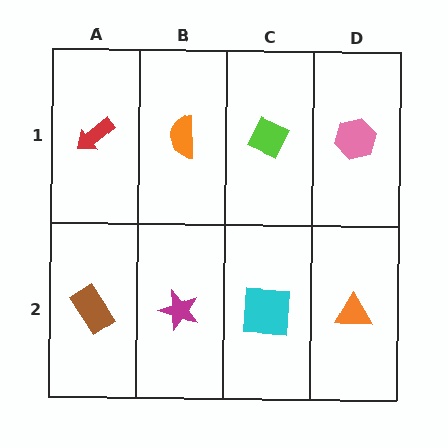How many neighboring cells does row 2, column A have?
2.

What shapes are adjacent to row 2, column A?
A red arrow (row 1, column A), a magenta star (row 2, column B).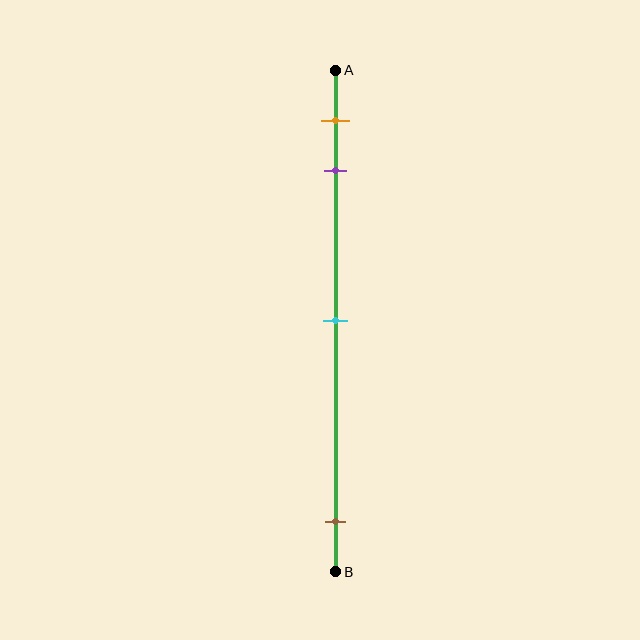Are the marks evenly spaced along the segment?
No, the marks are not evenly spaced.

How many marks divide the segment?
There are 4 marks dividing the segment.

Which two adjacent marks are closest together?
The orange and purple marks are the closest adjacent pair.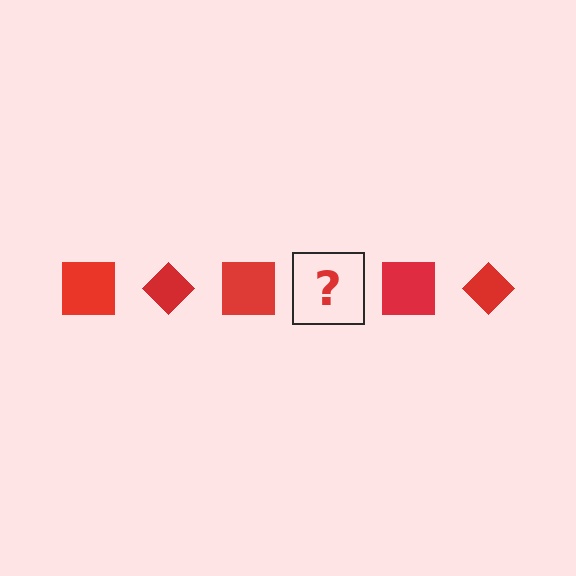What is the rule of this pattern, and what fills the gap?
The rule is that the pattern cycles through square, diamond shapes in red. The gap should be filled with a red diamond.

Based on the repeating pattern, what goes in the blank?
The blank should be a red diamond.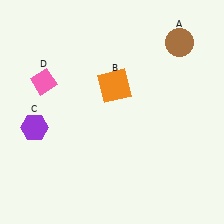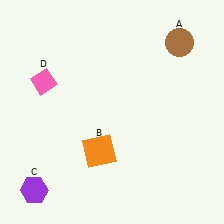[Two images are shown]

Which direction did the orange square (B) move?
The orange square (B) moved down.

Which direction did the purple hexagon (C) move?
The purple hexagon (C) moved down.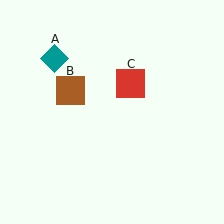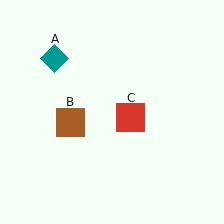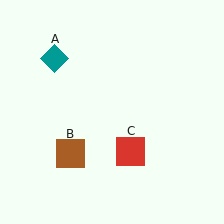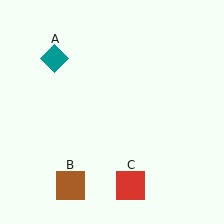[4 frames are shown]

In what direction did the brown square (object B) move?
The brown square (object B) moved down.